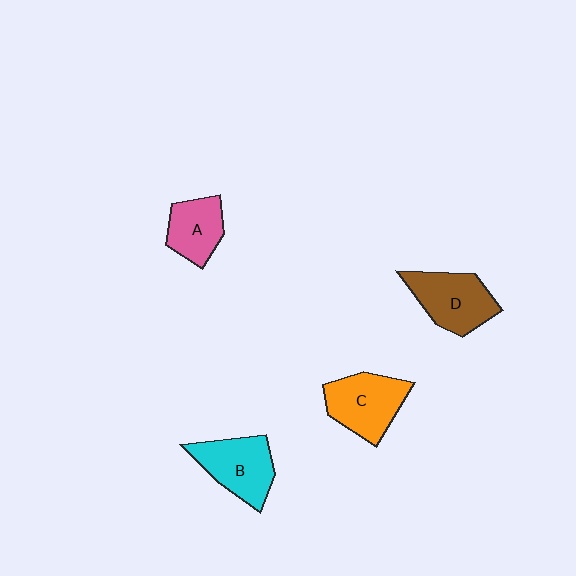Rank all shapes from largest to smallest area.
From largest to smallest: C (orange), D (brown), B (cyan), A (pink).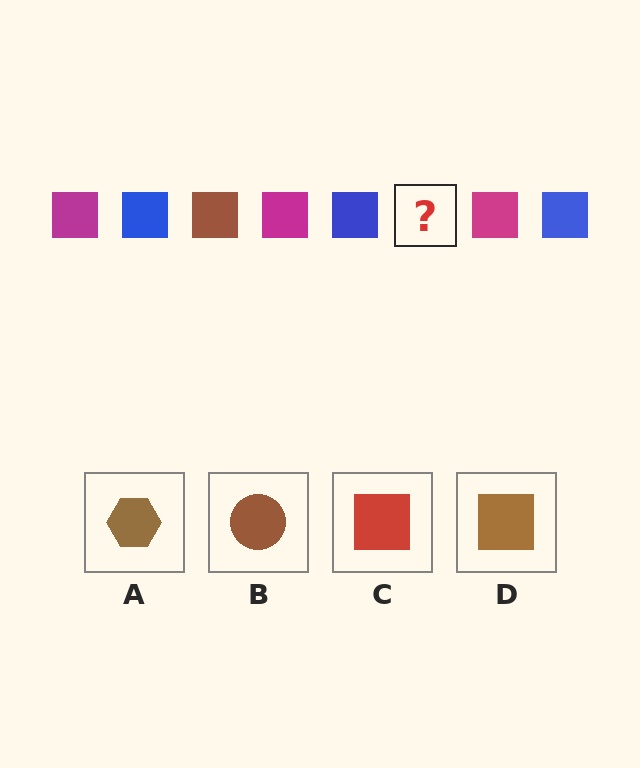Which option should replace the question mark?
Option D.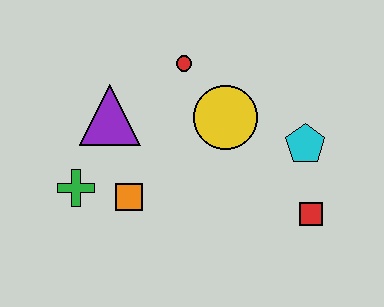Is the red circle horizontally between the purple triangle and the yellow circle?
Yes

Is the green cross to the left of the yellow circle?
Yes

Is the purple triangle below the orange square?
No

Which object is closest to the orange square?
The green cross is closest to the orange square.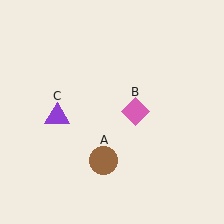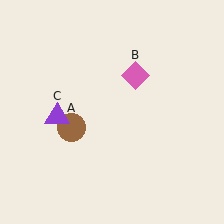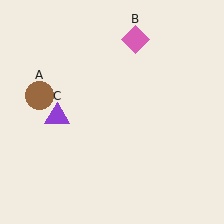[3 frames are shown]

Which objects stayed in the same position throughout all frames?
Purple triangle (object C) remained stationary.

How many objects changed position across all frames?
2 objects changed position: brown circle (object A), pink diamond (object B).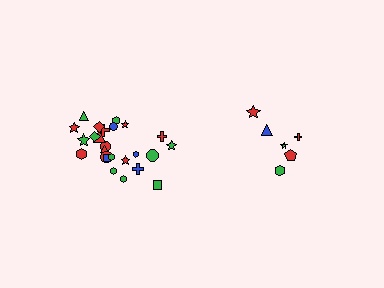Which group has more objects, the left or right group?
The left group.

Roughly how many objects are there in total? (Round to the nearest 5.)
Roughly 30 objects in total.